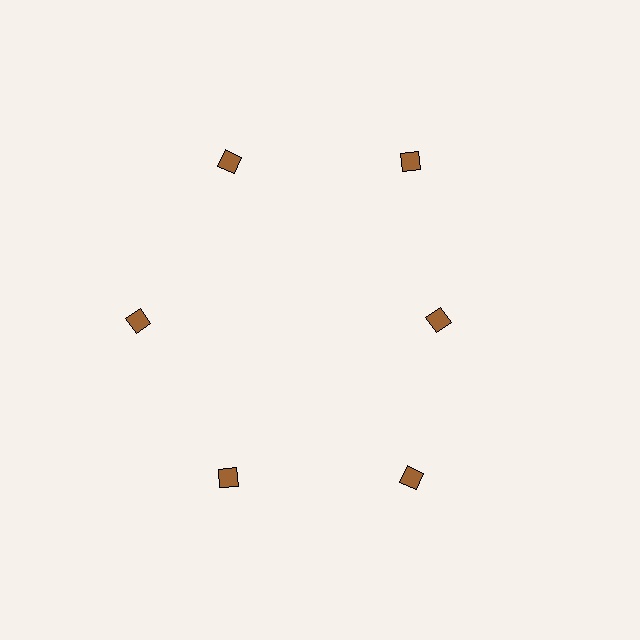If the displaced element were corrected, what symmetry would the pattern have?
It would have 6-fold rotational symmetry — the pattern would map onto itself every 60 degrees.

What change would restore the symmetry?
The symmetry would be restored by moving it outward, back onto the ring so that all 6 diamonds sit at equal angles and equal distance from the center.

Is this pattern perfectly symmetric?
No. The 6 brown diamonds are arranged in a ring, but one element near the 3 o'clock position is pulled inward toward the center, breaking the 6-fold rotational symmetry.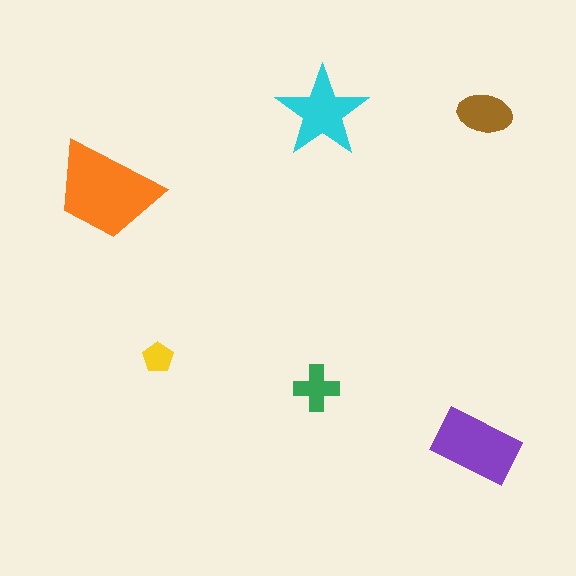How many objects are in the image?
There are 6 objects in the image.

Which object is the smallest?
The yellow pentagon.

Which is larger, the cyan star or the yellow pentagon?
The cyan star.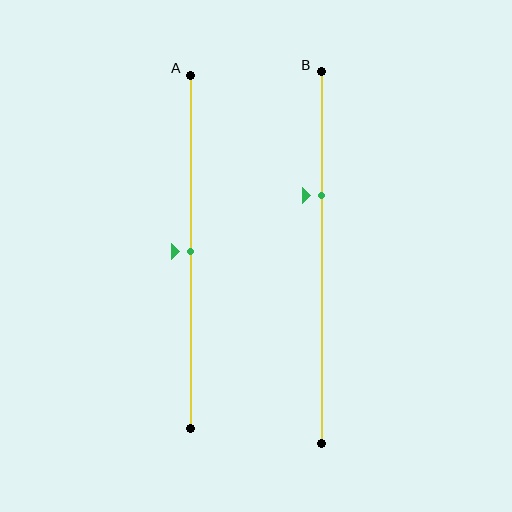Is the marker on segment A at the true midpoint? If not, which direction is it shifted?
Yes, the marker on segment A is at the true midpoint.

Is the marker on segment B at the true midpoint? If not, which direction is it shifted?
No, the marker on segment B is shifted upward by about 17% of the segment length.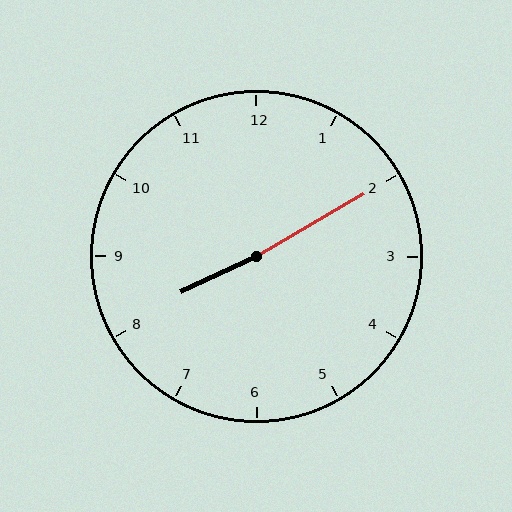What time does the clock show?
8:10.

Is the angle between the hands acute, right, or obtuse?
It is obtuse.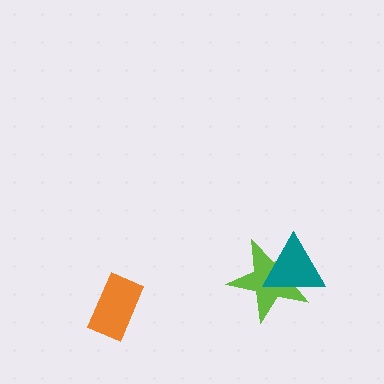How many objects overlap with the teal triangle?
1 object overlaps with the teal triangle.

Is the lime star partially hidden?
Yes, it is partially covered by another shape.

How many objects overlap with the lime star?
1 object overlaps with the lime star.